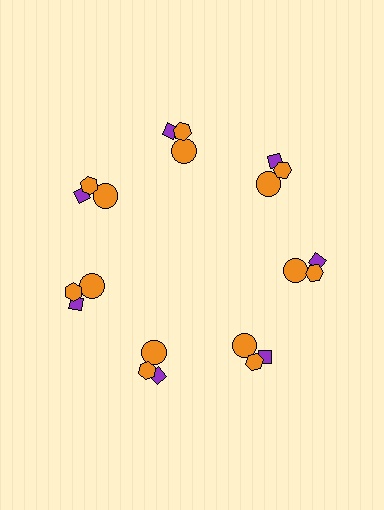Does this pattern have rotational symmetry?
Yes, this pattern has 7-fold rotational symmetry. It looks the same after rotating 51 degrees around the center.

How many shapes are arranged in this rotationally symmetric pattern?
There are 21 shapes, arranged in 7 groups of 3.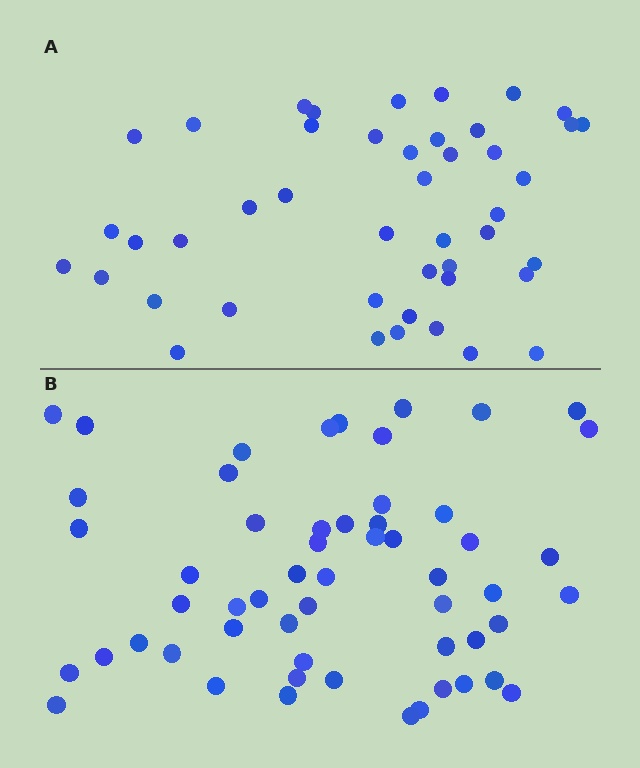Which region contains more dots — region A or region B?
Region B (the bottom region) has more dots.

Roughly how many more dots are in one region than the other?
Region B has roughly 12 or so more dots than region A.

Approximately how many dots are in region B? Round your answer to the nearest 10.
About 60 dots. (The exact count is 56, which rounds to 60.)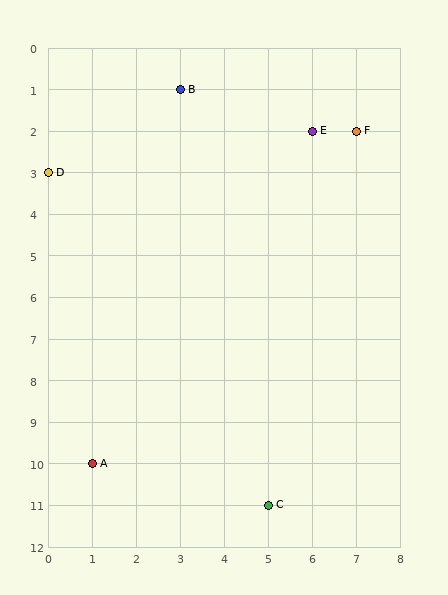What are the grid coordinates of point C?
Point C is at grid coordinates (5, 11).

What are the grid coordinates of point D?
Point D is at grid coordinates (0, 3).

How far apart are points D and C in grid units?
Points D and C are 5 columns and 8 rows apart (about 9.4 grid units diagonally).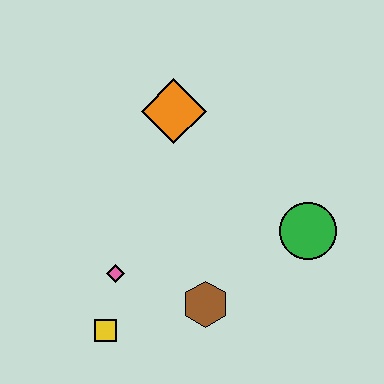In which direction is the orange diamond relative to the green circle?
The orange diamond is to the left of the green circle.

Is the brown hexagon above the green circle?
No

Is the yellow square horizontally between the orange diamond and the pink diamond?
No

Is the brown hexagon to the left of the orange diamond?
No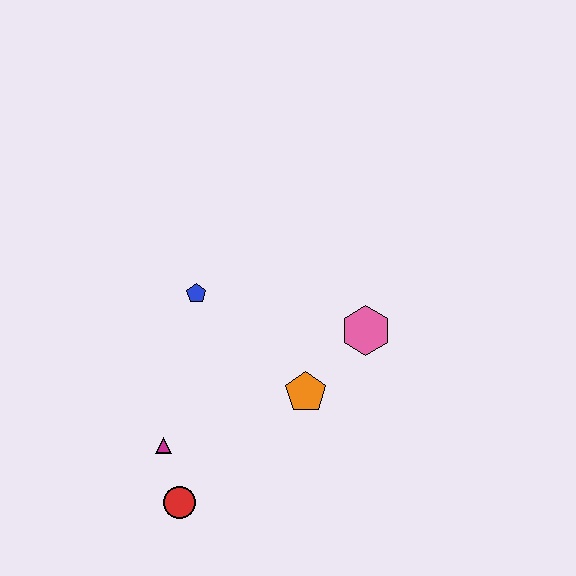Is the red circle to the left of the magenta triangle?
No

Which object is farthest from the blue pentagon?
The red circle is farthest from the blue pentagon.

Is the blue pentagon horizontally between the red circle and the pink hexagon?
Yes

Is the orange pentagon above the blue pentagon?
No